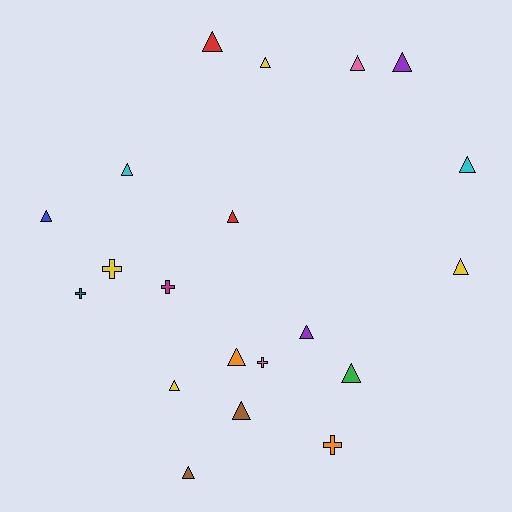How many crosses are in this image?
There are 5 crosses.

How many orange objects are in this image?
There are 2 orange objects.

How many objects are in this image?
There are 20 objects.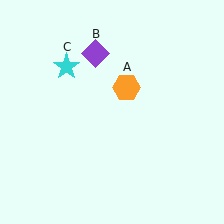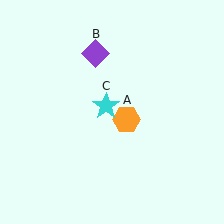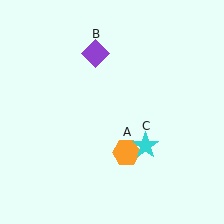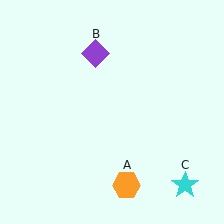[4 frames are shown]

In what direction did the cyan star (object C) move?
The cyan star (object C) moved down and to the right.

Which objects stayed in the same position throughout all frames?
Purple diamond (object B) remained stationary.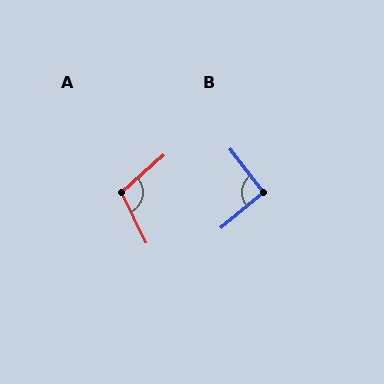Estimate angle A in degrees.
Approximately 106 degrees.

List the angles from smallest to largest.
B (92°), A (106°).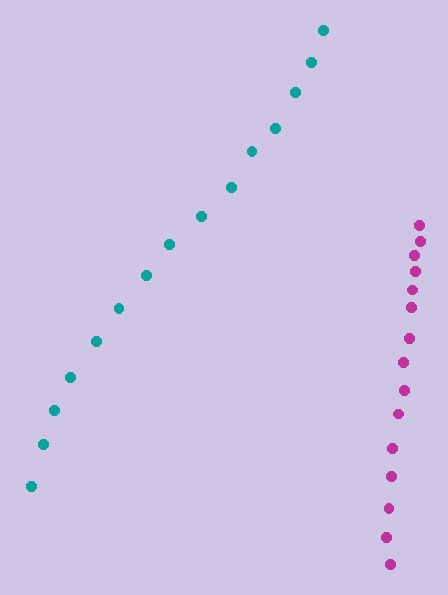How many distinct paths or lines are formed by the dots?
There are 2 distinct paths.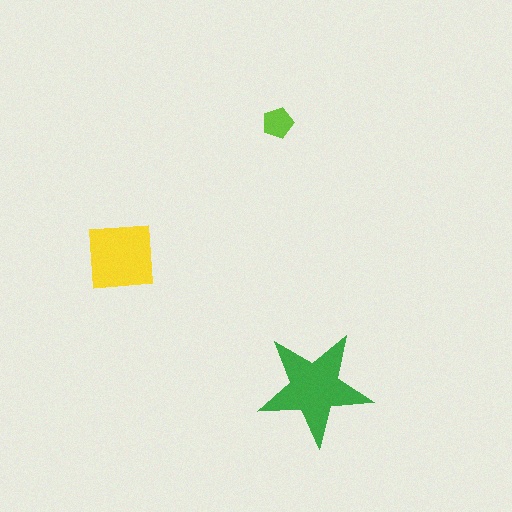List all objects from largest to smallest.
The green star, the yellow square, the lime pentagon.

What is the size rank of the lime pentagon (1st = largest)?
3rd.